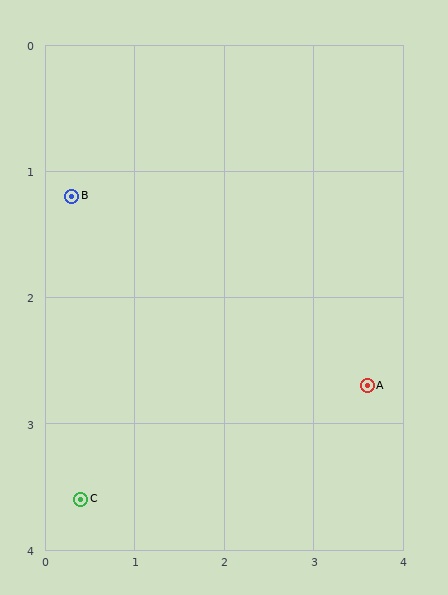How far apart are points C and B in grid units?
Points C and B are about 2.4 grid units apart.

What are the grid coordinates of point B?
Point B is at approximately (0.3, 1.2).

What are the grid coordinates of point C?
Point C is at approximately (0.4, 3.6).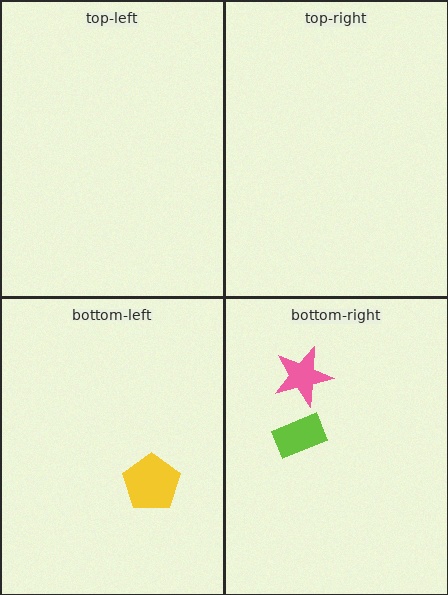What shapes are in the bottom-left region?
The yellow pentagon.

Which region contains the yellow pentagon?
The bottom-left region.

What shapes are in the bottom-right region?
The pink star, the lime rectangle.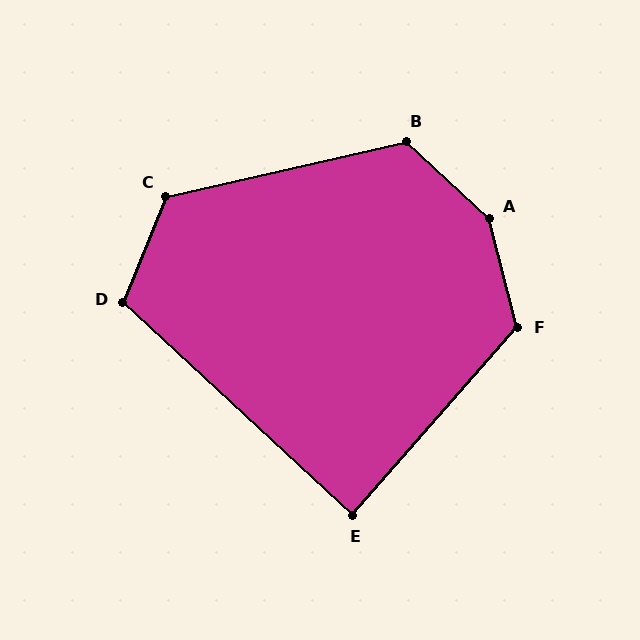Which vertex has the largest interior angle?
A, at approximately 147 degrees.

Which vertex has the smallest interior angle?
E, at approximately 88 degrees.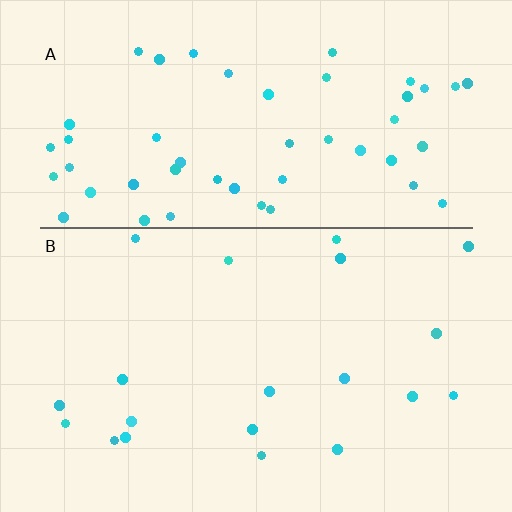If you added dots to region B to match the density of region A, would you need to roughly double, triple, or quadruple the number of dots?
Approximately triple.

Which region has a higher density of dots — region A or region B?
A (the top).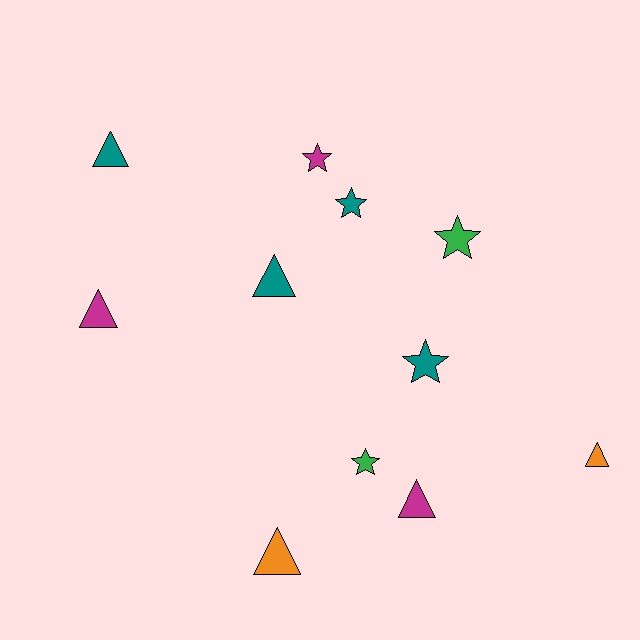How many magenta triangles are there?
There are 2 magenta triangles.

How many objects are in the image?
There are 11 objects.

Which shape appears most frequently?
Triangle, with 6 objects.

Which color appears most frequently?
Teal, with 4 objects.